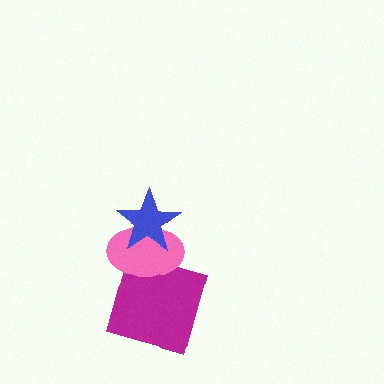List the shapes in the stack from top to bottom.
From top to bottom: the blue star, the pink ellipse, the magenta square.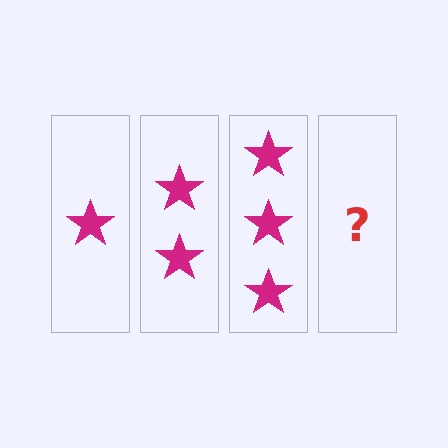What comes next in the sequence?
The next element should be 4 stars.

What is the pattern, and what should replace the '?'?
The pattern is that each step adds one more star. The '?' should be 4 stars.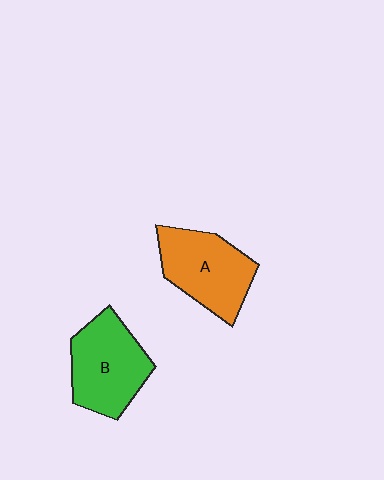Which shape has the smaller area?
Shape A (orange).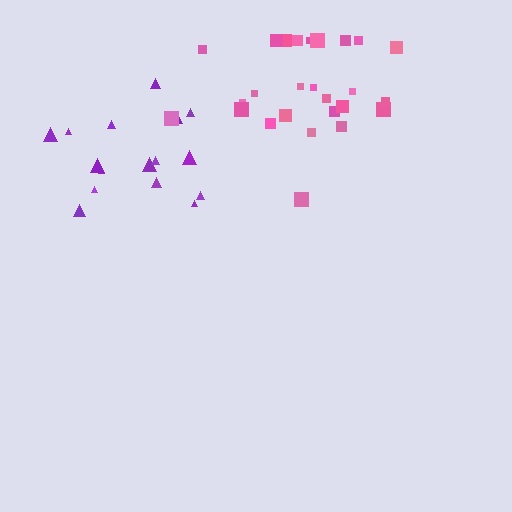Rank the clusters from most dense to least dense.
pink, purple.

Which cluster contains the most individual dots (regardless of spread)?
Pink (26).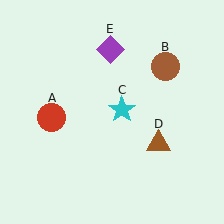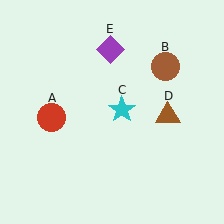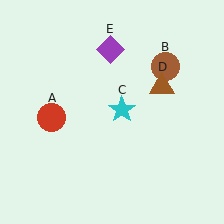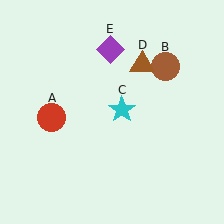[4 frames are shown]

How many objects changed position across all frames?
1 object changed position: brown triangle (object D).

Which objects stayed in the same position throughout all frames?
Red circle (object A) and brown circle (object B) and cyan star (object C) and purple diamond (object E) remained stationary.